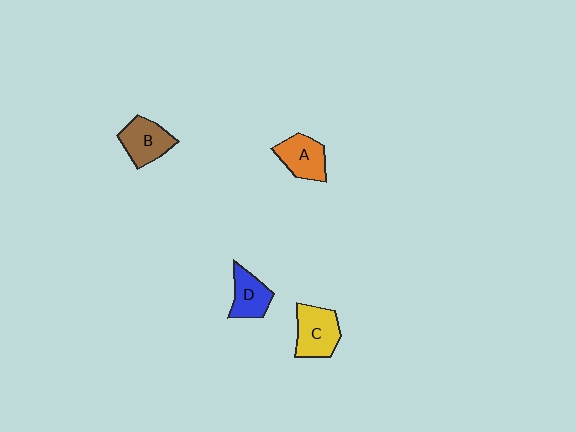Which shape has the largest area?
Shape C (yellow).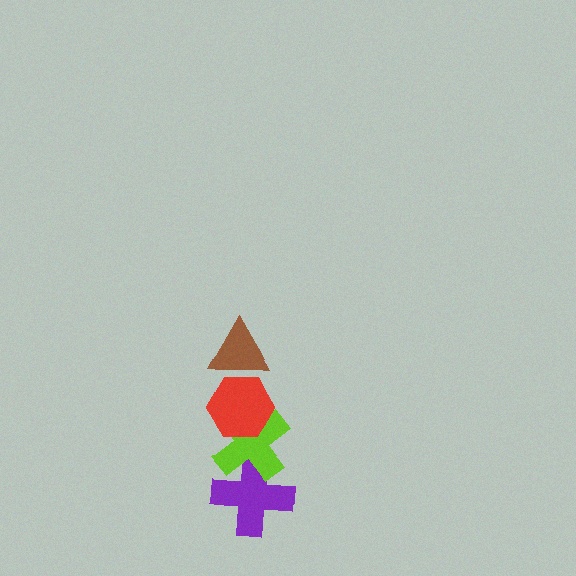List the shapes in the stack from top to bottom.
From top to bottom: the brown triangle, the red hexagon, the lime cross, the purple cross.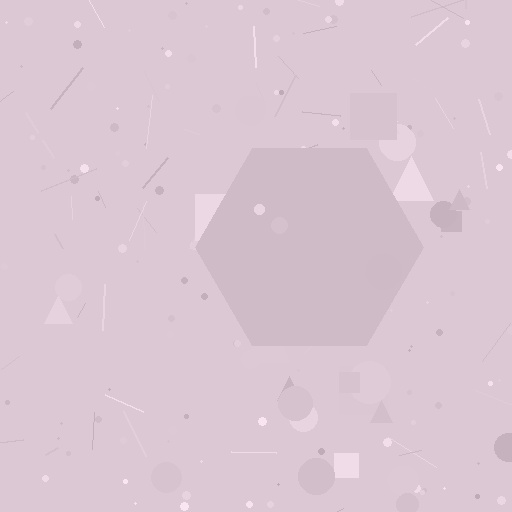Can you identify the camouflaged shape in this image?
The camouflaged shape is a hexagon.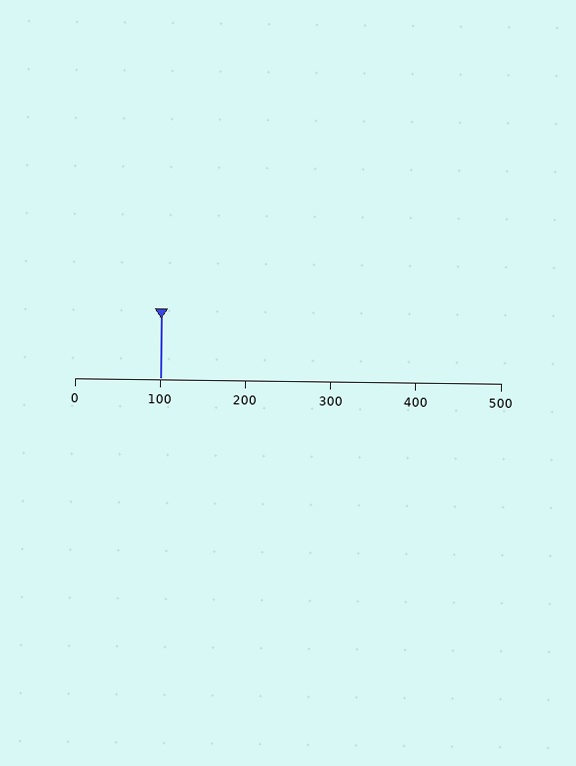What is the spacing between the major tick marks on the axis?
The major ticks are spaced 100 apart.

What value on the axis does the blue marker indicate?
The marker indicates approximately 100.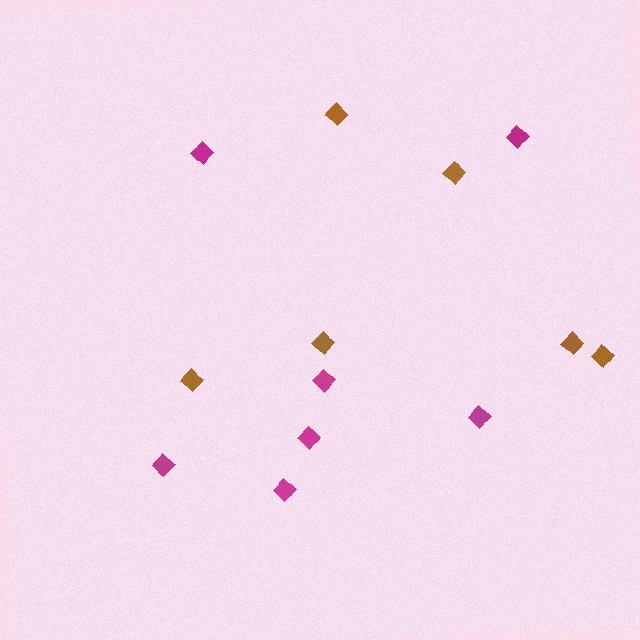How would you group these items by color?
There are 2 groups: one group of magenta diamonds (7) and one group of brown diamonds (6).